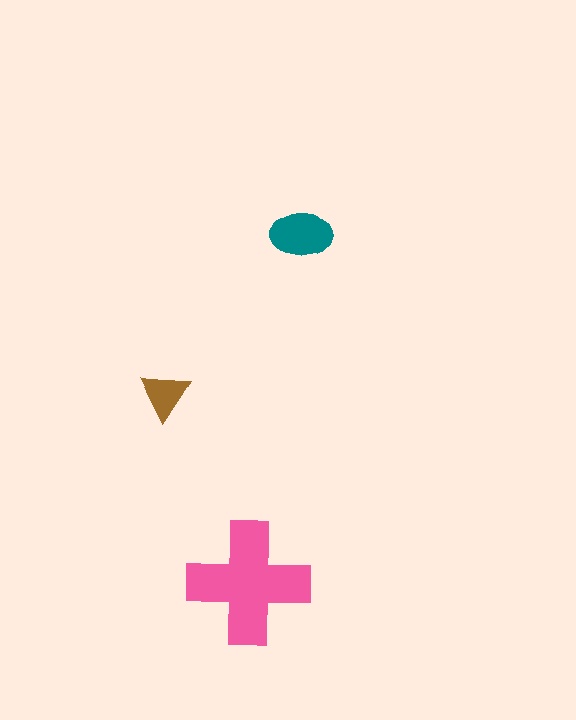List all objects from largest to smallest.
The pink cross, the teal ellipse, the brown triangle.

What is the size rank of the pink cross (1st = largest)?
1st.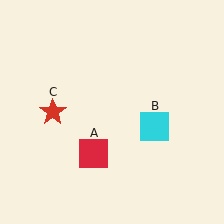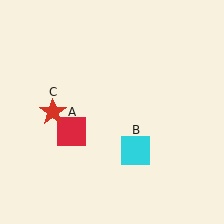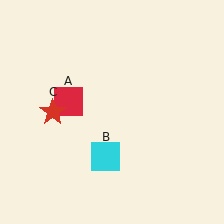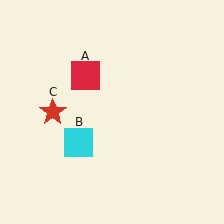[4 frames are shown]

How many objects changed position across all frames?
2 objects changed position: red square (object A), cyan square (object B).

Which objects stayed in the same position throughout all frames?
Red star (object C) remained stationary.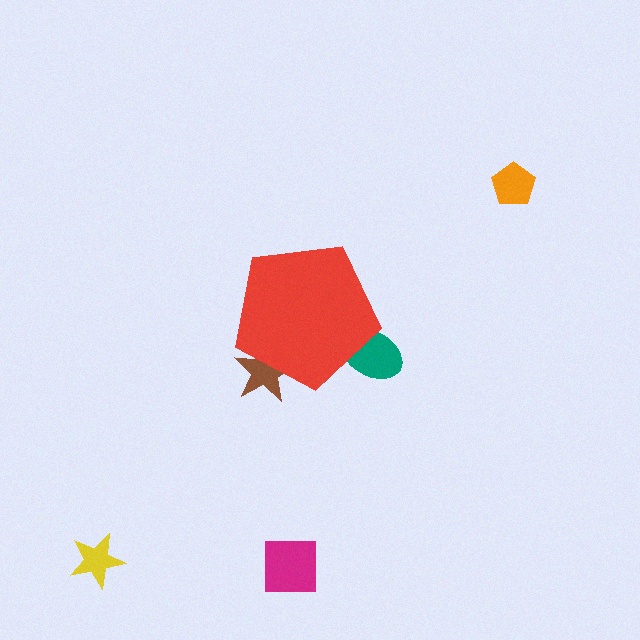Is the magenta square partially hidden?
No, the magenta square is fully visible.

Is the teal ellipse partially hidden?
Yes, the teal ellipse is partially hidden behind the red pentagon.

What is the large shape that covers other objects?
A red pentagon.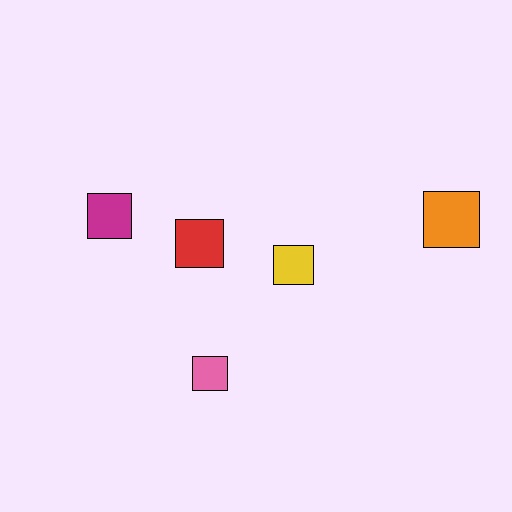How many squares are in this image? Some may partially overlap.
There are 5 squares.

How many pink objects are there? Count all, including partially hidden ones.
There is 1 pink object.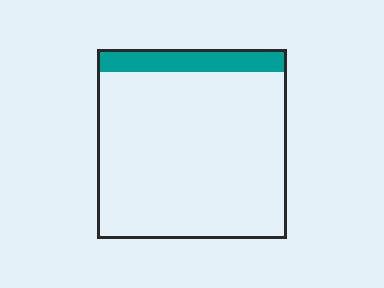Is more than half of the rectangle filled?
No.